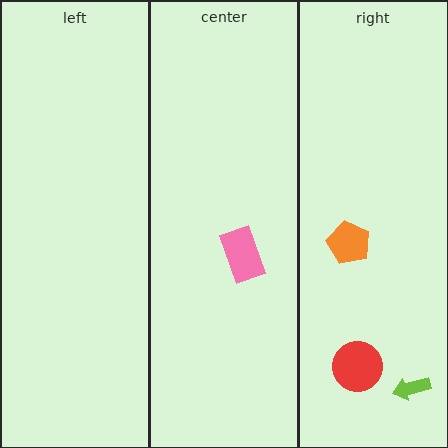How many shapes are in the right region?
3.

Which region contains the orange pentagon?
The right region.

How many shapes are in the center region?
1.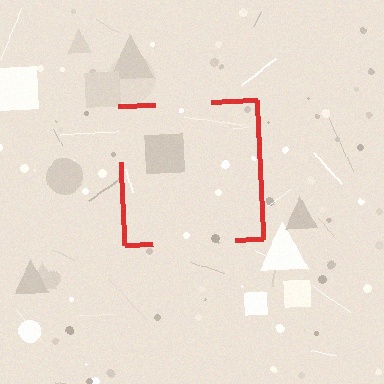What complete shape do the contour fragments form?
The contour fragments form a square.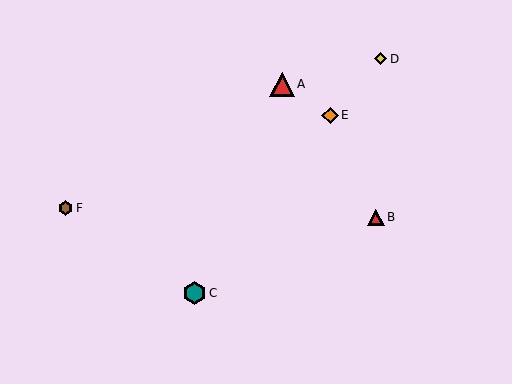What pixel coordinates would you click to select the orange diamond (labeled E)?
Click at (330, 116) to select the orange diamond E.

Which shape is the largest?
The red triangle (labeled A) is the largest.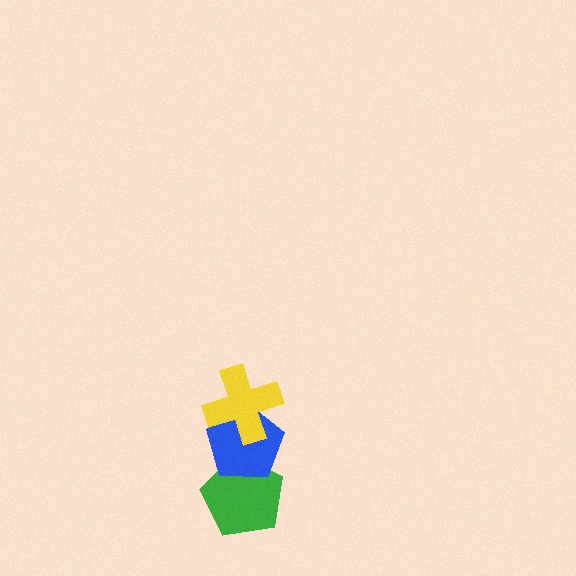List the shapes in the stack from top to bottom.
From top to bottom: the yellow cross, the blue pentagon, the green pentagon.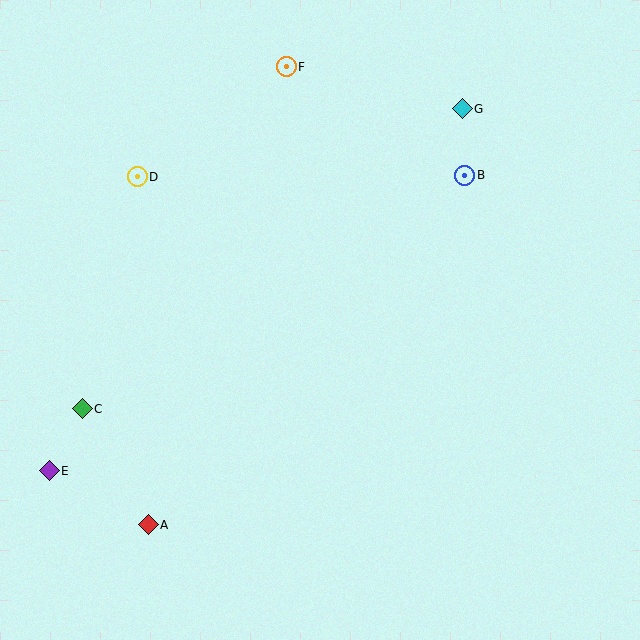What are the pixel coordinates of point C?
Point C is at (82, 409).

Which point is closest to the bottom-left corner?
Point E is closest to the bottom-left corner.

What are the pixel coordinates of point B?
Point B is at (465, 175).